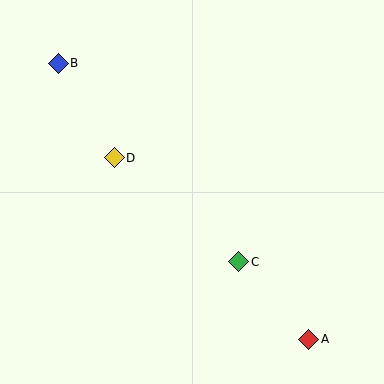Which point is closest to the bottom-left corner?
Point D is closest to the bottom-left corner.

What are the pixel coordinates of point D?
Point D is at (114, 158).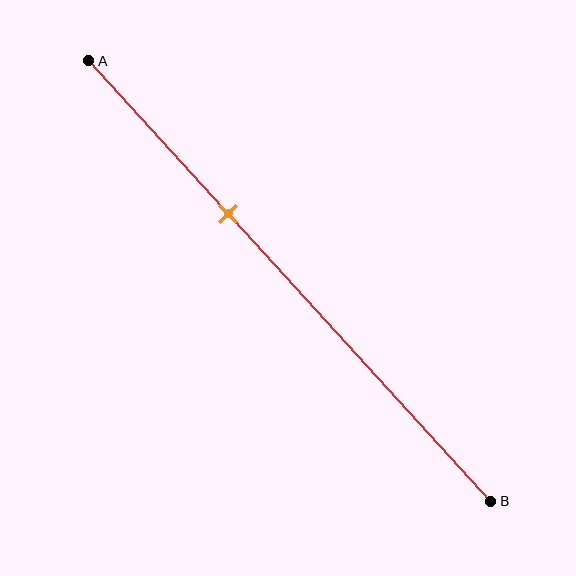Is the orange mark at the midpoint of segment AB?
No, the mark is at about 35% from A, not at the 50% midpoint.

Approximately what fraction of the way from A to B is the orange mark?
The orange mark is approximately 35% of the way from A to B.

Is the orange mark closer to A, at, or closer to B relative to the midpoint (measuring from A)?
The orange mark is closer to point A than the midpoint of segment AB.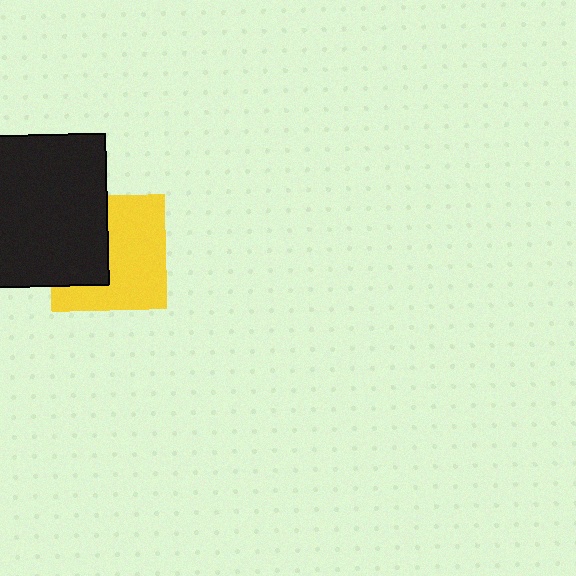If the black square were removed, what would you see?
You would see the complete yellow square.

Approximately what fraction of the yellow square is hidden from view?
Roughly 39% of the yellow square is hidden behind the black square.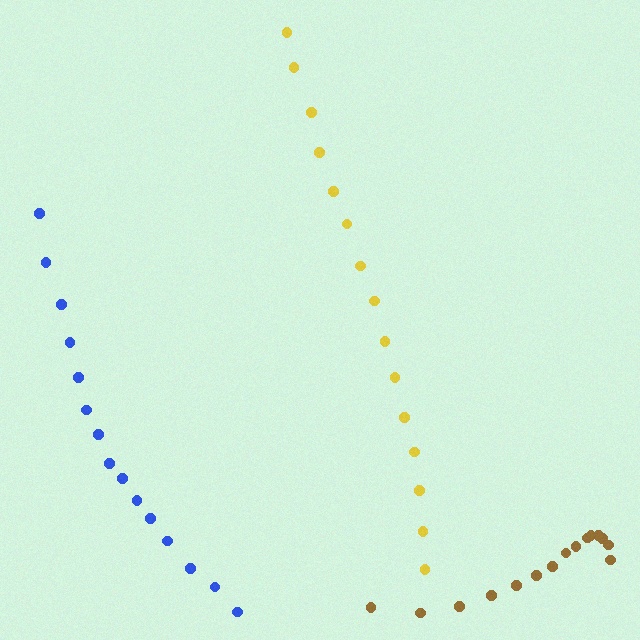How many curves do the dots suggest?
There are 3 distinct paths.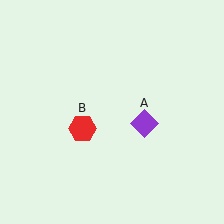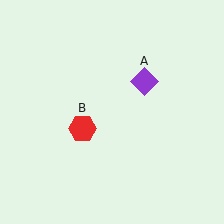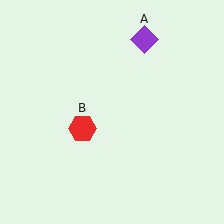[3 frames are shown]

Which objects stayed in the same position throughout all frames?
Red hexagon (object B) remained stationary.